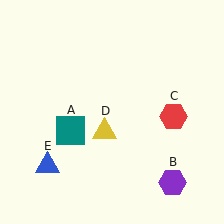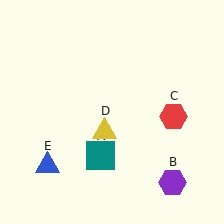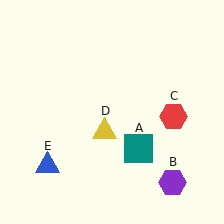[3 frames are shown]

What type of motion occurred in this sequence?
The teal square (object A) rotated counterclockwise around the center of the scene.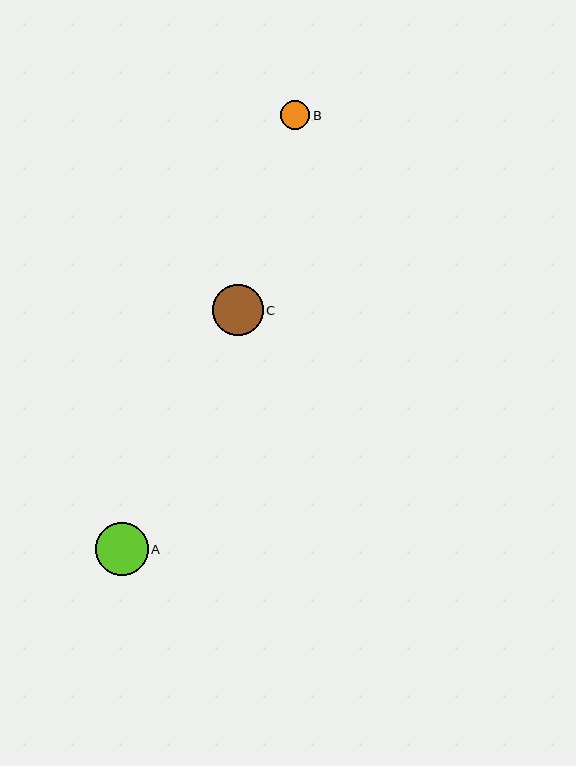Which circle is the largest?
Circle A is the largest with a size of approximately 52 pixels.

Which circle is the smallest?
Circle B is the smallest with a size of approximately 29 pixels.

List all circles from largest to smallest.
From largest to smallest: A, C, B.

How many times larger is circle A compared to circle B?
Circle A is approximately 1.8 times the size of circle B.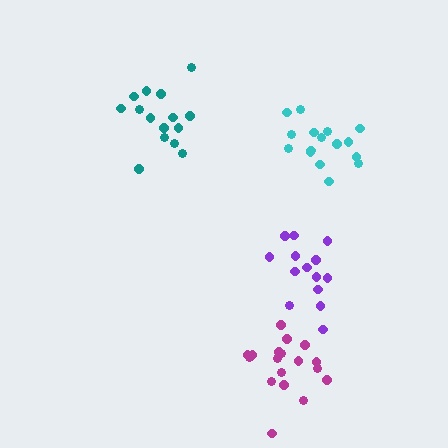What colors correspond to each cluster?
The clusters are colored: magenta, cyan, teal, purple.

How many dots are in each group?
Group 1: 18 dots, Group 2: 16 dots, Group 3: 15 dots, Group 4: 14 dots (63 total).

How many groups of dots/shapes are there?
There are 4 groups.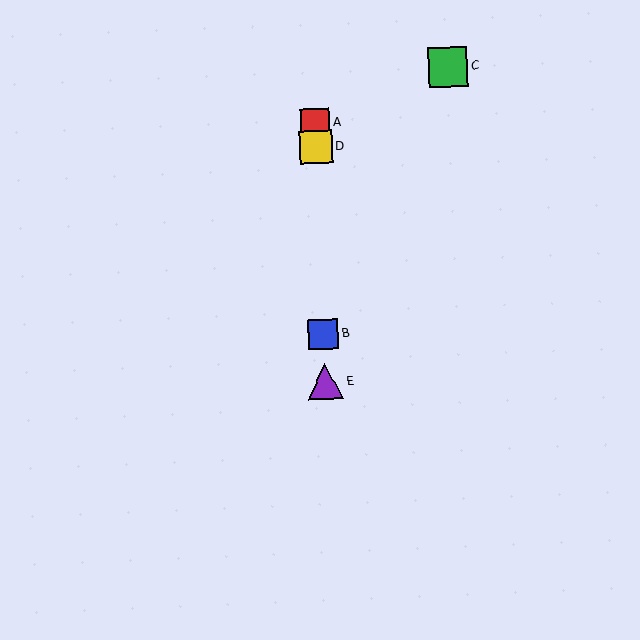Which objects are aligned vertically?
Objects A, B, D, E are aligned vertically.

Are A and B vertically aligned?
Yes, both are at x≈315.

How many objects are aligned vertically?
4 objects (A, B, D, E) are aligned vertically.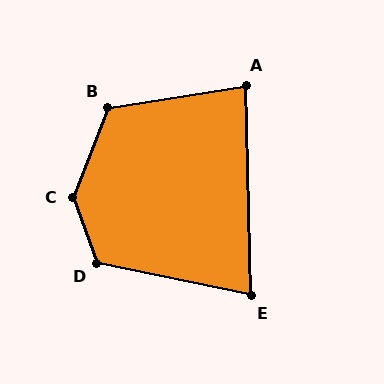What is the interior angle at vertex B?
Approximately 120 degrees (obtuse).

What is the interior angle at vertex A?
Approximately 83 degrees (acute).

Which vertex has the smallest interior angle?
E, at approximately 77 degrees.